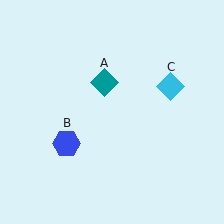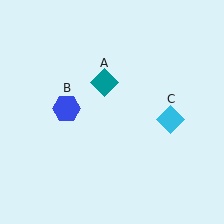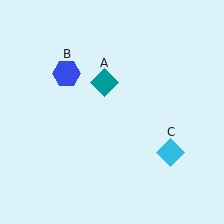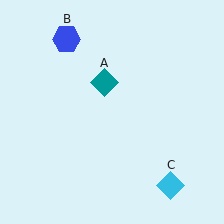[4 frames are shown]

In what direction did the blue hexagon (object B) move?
The blue hexagon (object B) moved up.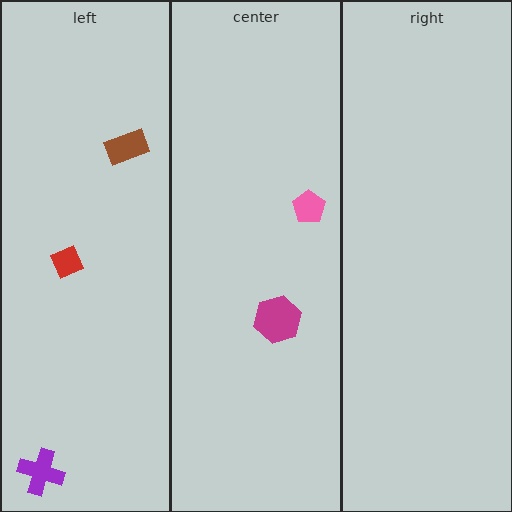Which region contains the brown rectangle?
The left region.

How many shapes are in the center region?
2.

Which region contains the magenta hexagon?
The center region.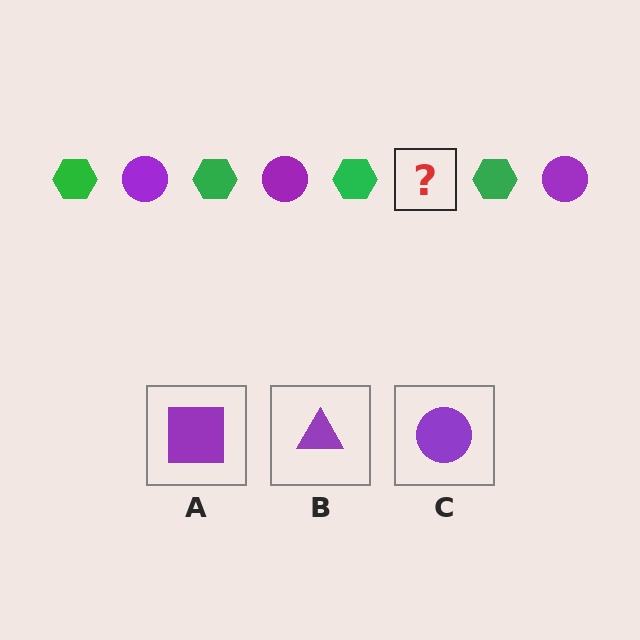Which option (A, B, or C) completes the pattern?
C.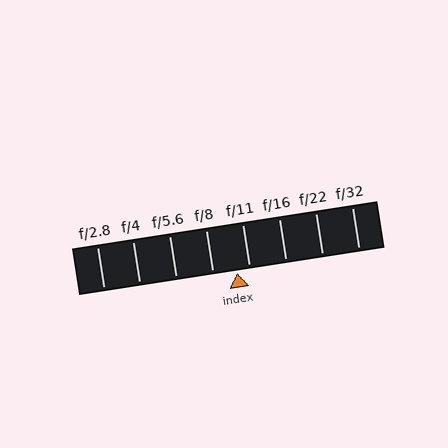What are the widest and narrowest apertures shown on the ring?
The widest aperture shown is f/2.8 and the narrowest is f/32.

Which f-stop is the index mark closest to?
The index mark is closest to f/11.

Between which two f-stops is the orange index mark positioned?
The index mark is between f/8 and f/11.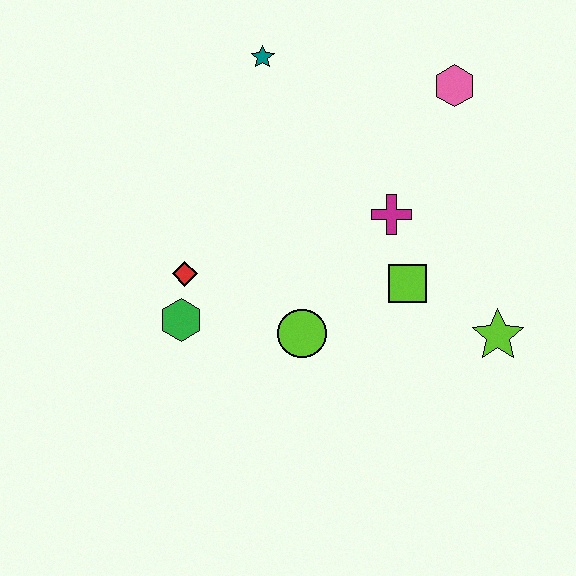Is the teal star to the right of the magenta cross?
No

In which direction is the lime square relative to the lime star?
The lime square is to the left of the lime star.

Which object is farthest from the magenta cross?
The green hexagon is farthest from the magenta cross.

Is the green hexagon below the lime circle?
No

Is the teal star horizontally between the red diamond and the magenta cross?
Yes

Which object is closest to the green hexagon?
The red diamond is closest to the green hexagon.